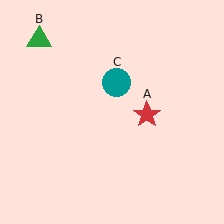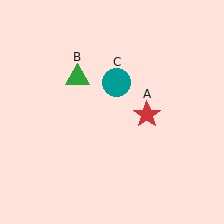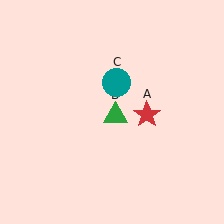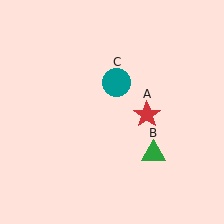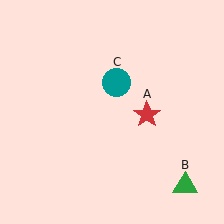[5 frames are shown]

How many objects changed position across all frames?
1 object changed position: green triangle (object B).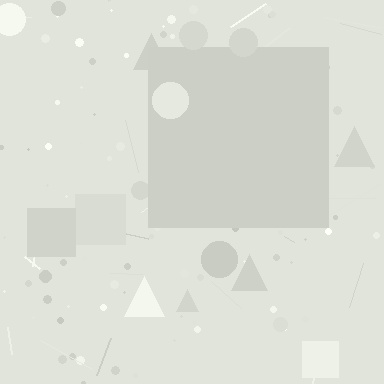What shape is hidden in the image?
A square is hidden in the image.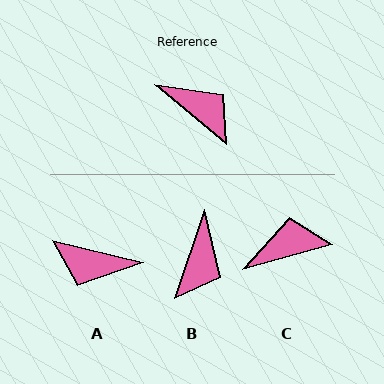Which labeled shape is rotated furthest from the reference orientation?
A, about 154 degrees away.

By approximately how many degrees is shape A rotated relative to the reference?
Approximately 154 degrees clockwise.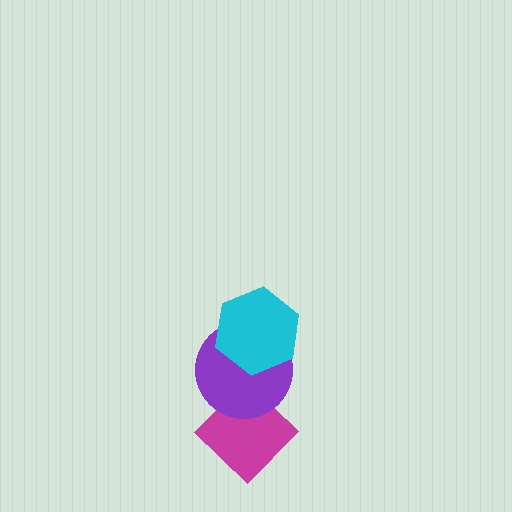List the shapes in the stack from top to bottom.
From top to bottom: the cyan hexagon, the purple circle, the magenta diamond.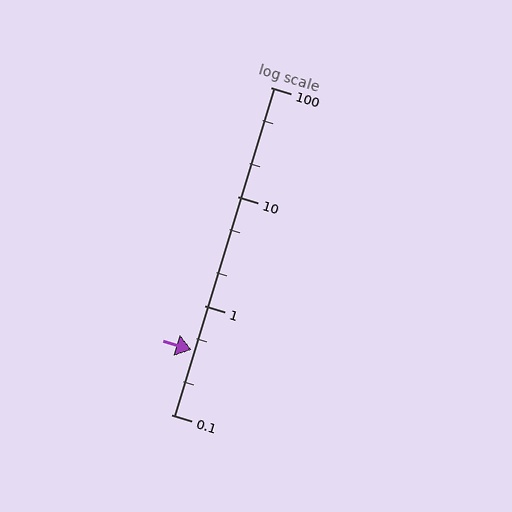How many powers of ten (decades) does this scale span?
The scale spans 3 decades, from 0.1 to 100.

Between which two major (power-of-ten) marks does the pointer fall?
The pointer is between 0.1 and 1.